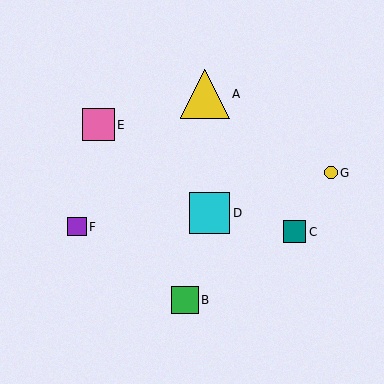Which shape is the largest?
The yellow triangle (labeled A) is the largest.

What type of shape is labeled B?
Shape B is a green square.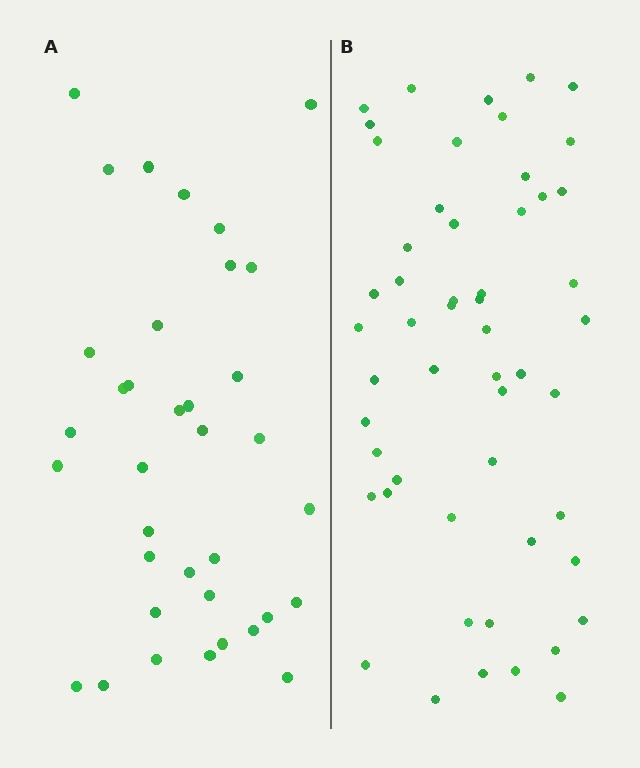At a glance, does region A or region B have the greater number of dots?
Region B (the right region) has more dots.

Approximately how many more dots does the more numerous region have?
Region B has approximately 15 more dots than region A.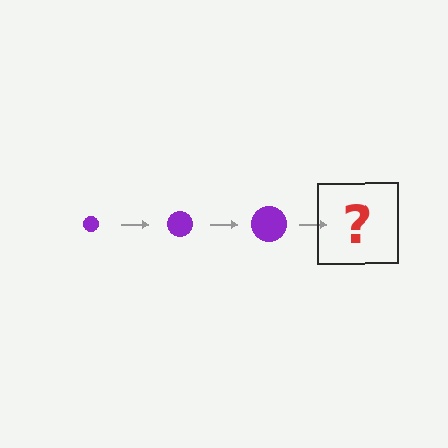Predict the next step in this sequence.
The next step is a purple circle, larger than the previous one.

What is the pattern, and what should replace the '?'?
The pattern is that the circle gets progressively larger each step. The '?' should be a purple circle, larger than the previous one.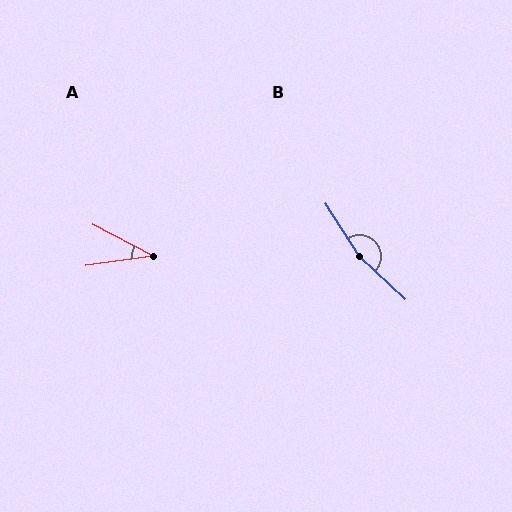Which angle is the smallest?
A, at approximately 35 degrees.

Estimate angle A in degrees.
Approximately 35 degrees.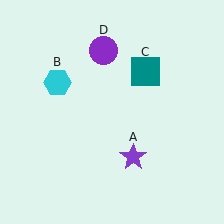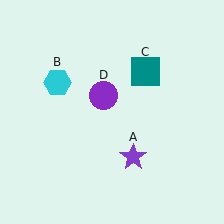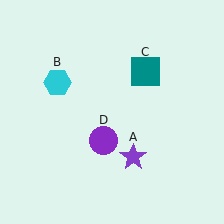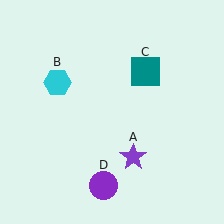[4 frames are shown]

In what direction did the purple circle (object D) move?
The purple circle (object D) moved down.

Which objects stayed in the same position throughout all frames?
Purple star (object A) and cyan hexagon (object B) and teal square (object C) remained stationary.